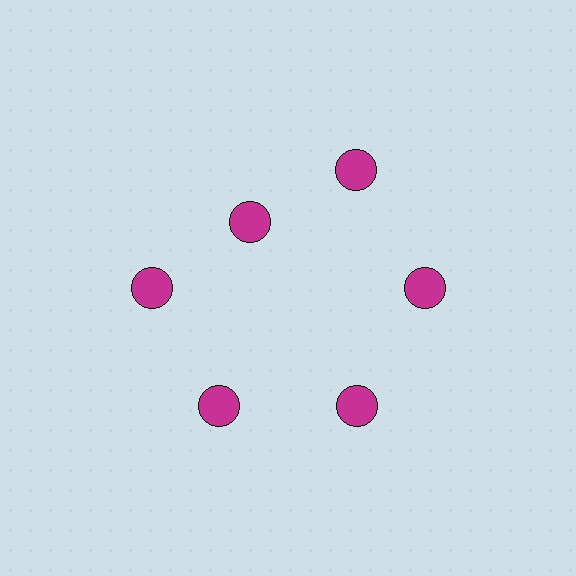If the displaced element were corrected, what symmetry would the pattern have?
It would have 6-fold rotational symmetry — the pattern would map onto itself every 60 degrees.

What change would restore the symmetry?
The symmetry would be restored by moving it outward, back onto the ring so that all 6 circles sit at equal angles and equal distance from the center.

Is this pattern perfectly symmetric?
No. The 6 magenta circles are arranged in a ring, but one element near the 11 o'clock position is pulled inward toward the center, breaking the 6-fold rotational symmetry.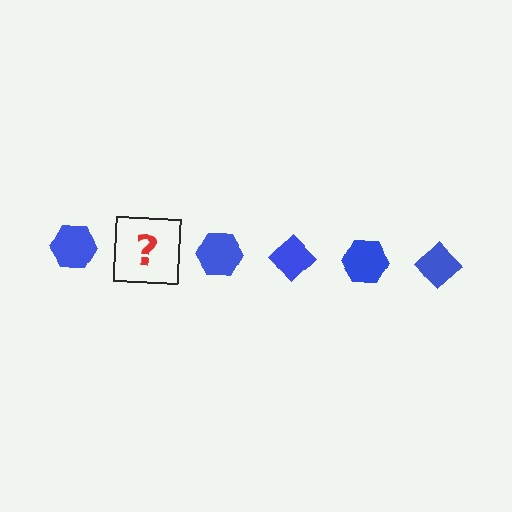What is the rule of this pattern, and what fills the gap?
The rule is that the pattern cycles through hexagon, diamond shapes in blue. The gap should be filled with a blue diamond.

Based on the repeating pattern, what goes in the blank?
The blank should be a blue diamond.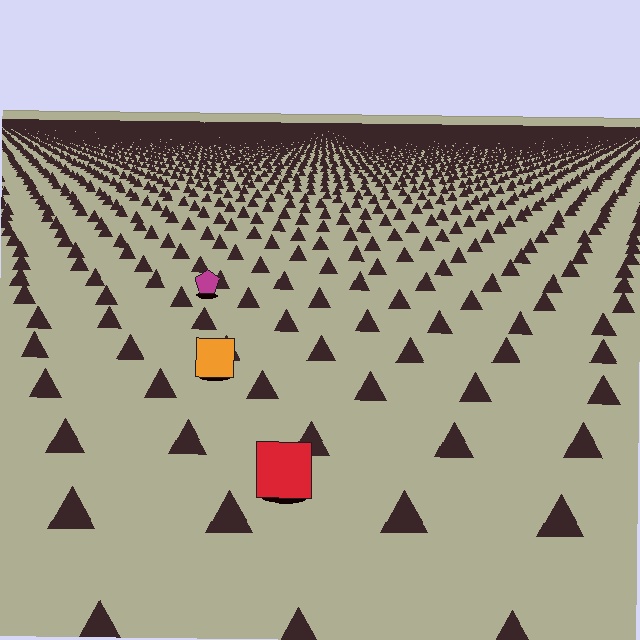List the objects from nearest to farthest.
From nearest to farthest: the red square, the orange square, the magenta pentagon.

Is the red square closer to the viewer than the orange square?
Yes. The red square is closer — you can tell from the texture gradient: the ground texture is coarser near it.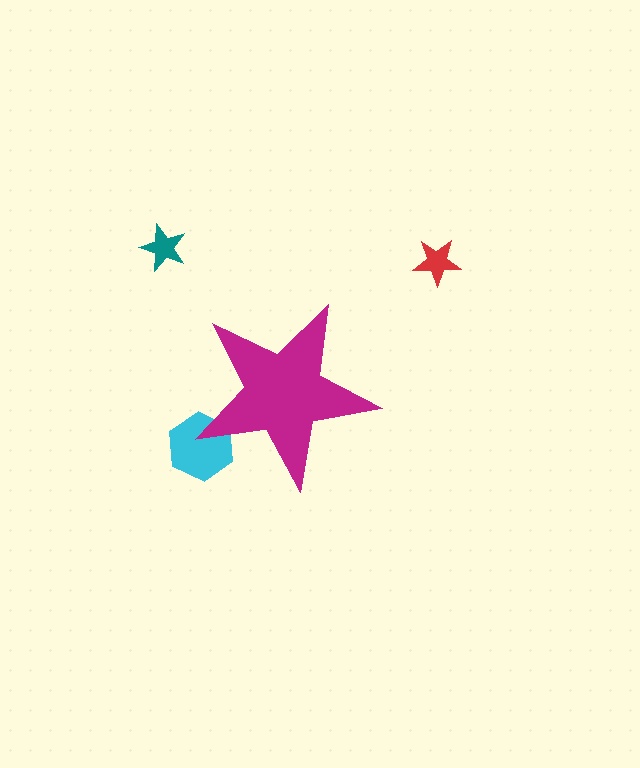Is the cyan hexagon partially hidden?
Yes, the cyan hexagon is partially hidden behind the magenta star.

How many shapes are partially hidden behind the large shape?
1 shape is partially hidden.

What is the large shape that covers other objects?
A magenta star.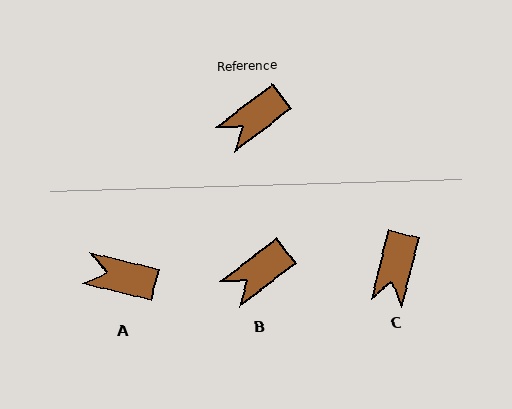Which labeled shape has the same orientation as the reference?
B.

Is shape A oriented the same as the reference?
No, it is off by about 51 degrees.